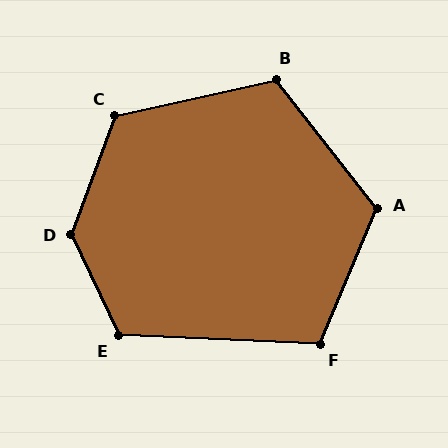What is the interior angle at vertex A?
Approximately 119 degrees (obtuse).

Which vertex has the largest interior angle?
D, at approximately 134 degrees.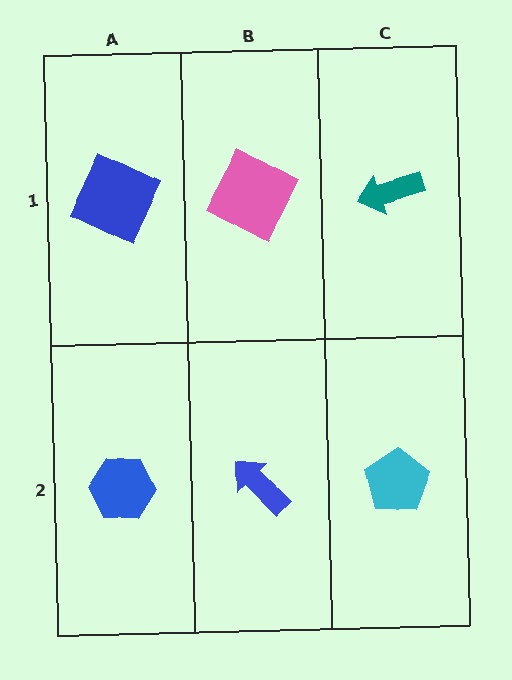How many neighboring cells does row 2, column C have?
2.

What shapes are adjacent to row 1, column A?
A blue hexagon (row 2, column A), a pink square (row 1, column B).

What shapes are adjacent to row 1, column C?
A cyan pentagon (row 2, column C), a pink square (row 1, column B).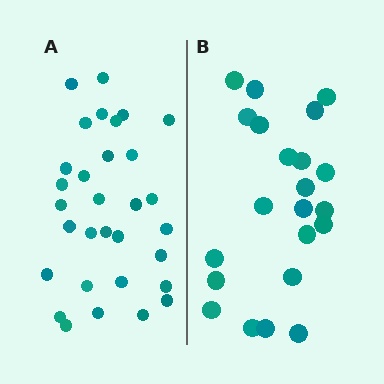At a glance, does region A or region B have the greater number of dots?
Region A (the left region) has more dots.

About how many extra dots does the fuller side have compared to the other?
Region A has roughly 8 or so more dots than region B.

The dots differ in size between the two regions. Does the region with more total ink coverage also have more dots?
No. Region B has more total ink coverage because its dots are larger, but region A actually contains more individual dots. Total area can be misleading — the number of items is what matters here.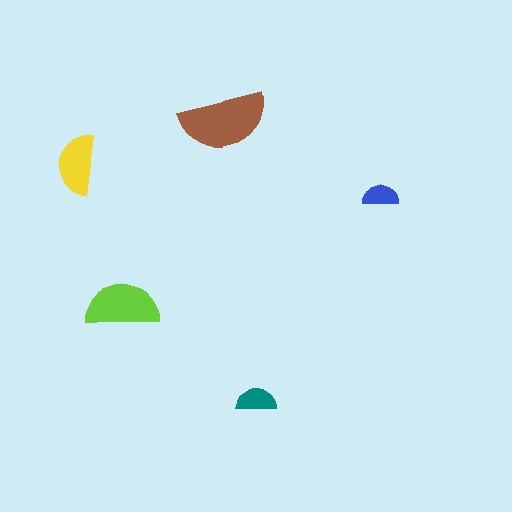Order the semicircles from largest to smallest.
the brown one, the lime one, the yellow one, the teal one, the blue one.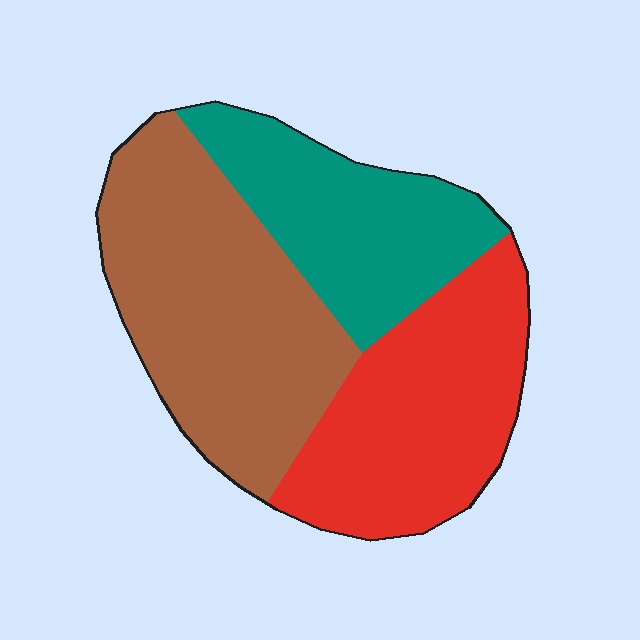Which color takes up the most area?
Brown, at roughly 40%.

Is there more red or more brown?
Brown.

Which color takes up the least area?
Teal, at roughly 25%.